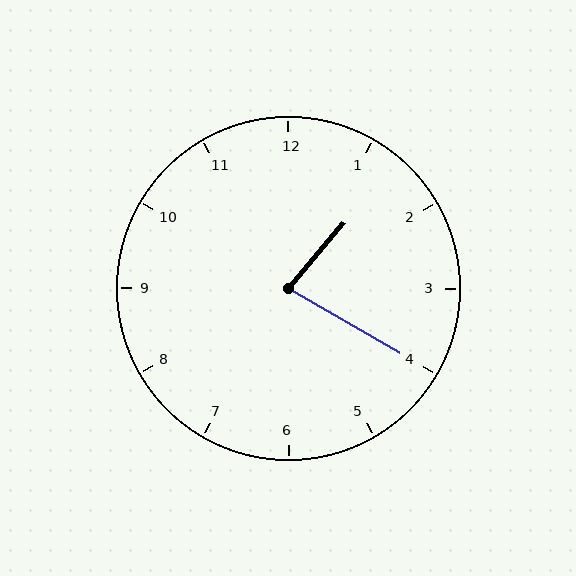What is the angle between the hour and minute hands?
Approximately 80 degrees.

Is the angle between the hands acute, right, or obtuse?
It is acute.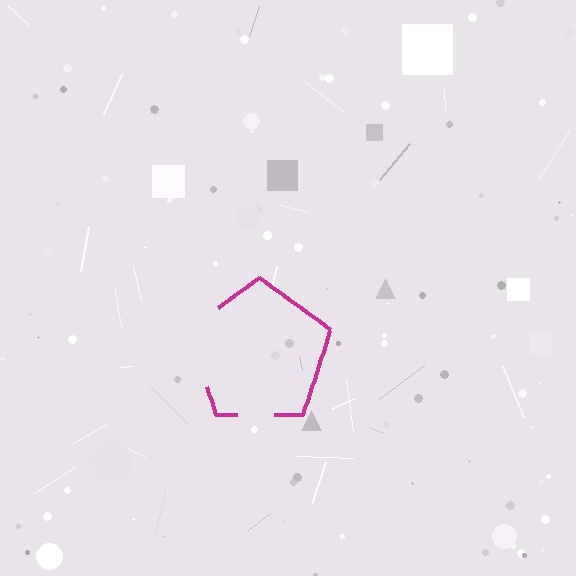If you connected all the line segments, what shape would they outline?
They would outline a pentagon.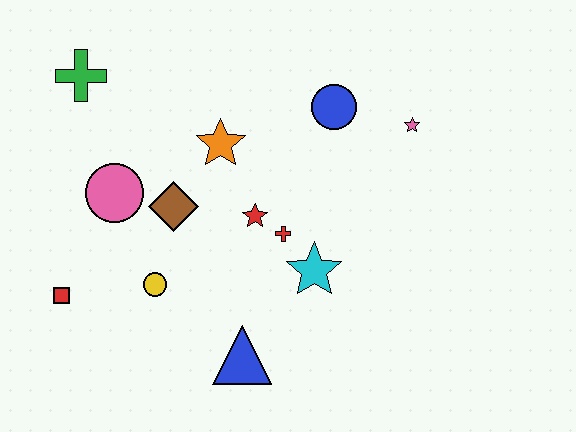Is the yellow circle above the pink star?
No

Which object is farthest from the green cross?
The pink star is farthest from the green cross.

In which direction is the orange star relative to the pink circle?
The orange star is to the right of the pink circle.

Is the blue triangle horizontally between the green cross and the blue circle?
Yes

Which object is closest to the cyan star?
The red cross is closest to the cyan star.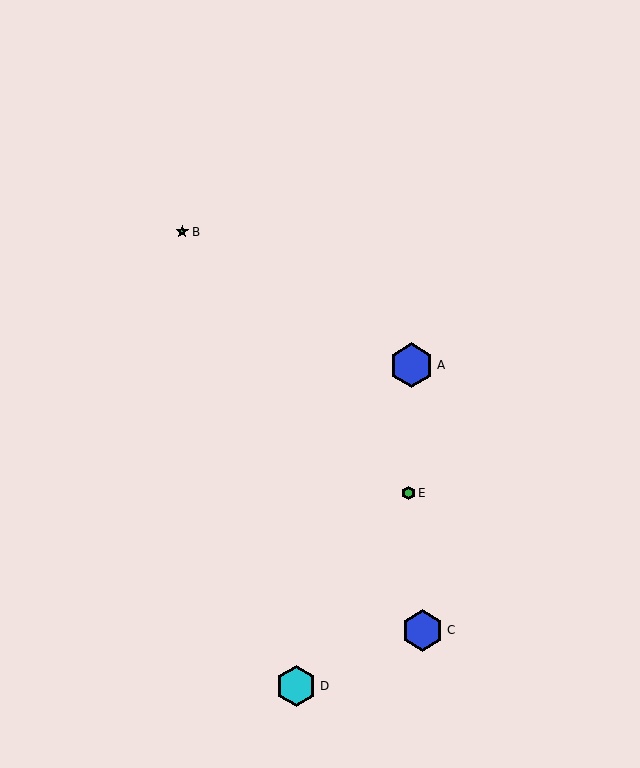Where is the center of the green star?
The center of the green star is at (182, 232).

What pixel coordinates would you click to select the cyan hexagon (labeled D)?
Click at (296, 686) to select the cyan hexagon D.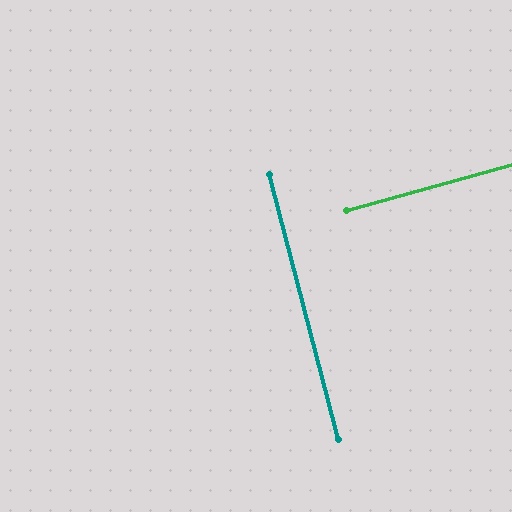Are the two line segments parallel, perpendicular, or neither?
Perpendicular — they meet at approximately 89°.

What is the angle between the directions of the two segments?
Approximately 89 degrees.